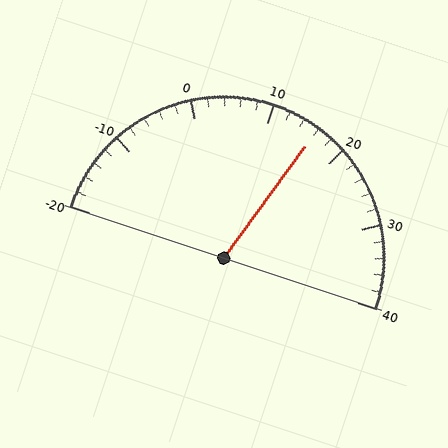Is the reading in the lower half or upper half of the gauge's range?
The reading is in the upper half of the range (-20 to 40).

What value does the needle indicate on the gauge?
The needle indicates approximately 16.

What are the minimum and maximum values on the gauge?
The gauge ranges from -20 to 40.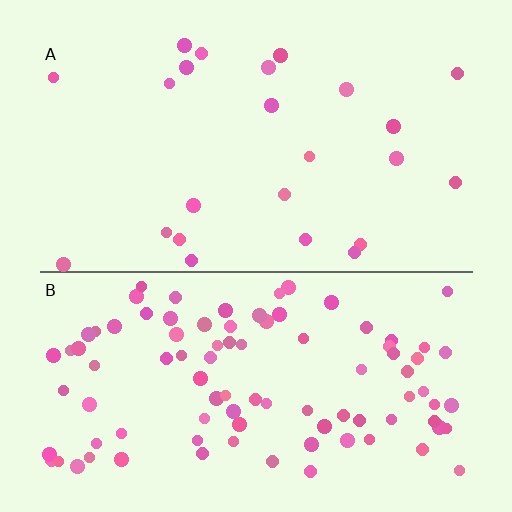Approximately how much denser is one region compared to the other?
Approximately 4.0× — region B over region A.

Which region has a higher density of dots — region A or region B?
B (the bottom).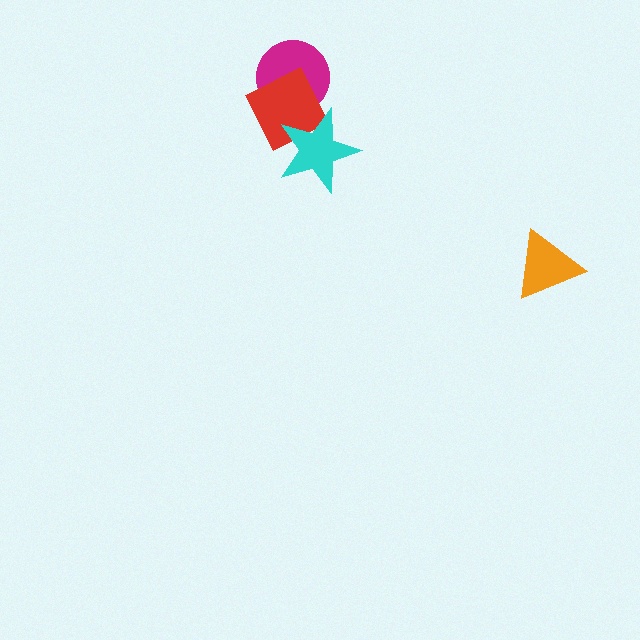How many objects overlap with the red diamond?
2 objects overlap with the red diamond.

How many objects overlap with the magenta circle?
1 object overlaps with the magenta circle.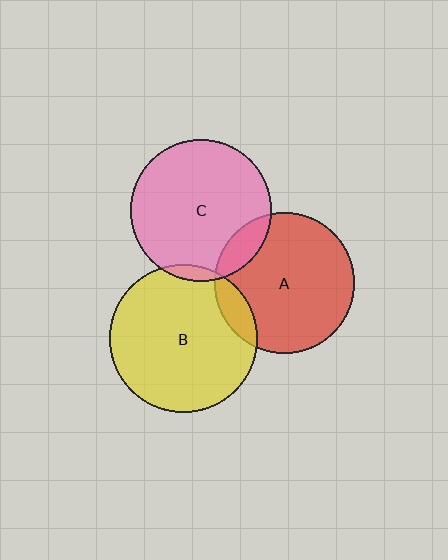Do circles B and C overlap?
Yes.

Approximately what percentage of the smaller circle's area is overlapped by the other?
Approximately 5%.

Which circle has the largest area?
Circle B (yellow).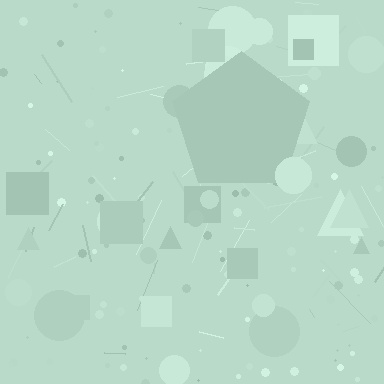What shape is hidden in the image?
A pentagon is hidden in the image.